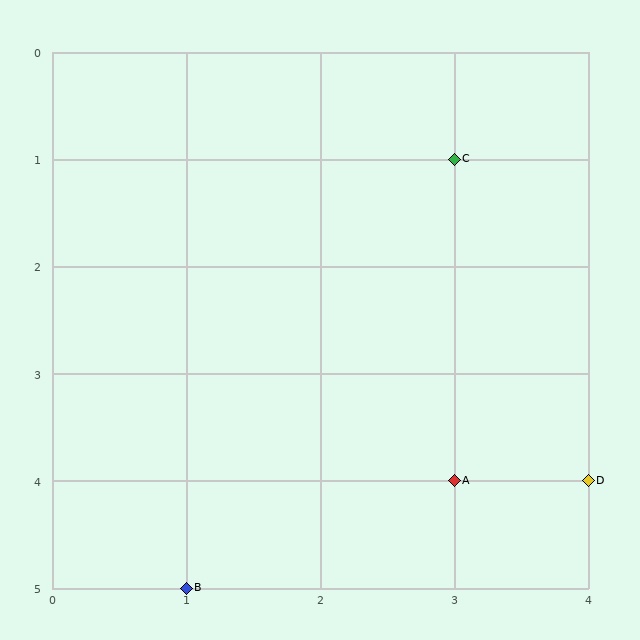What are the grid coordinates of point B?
Point B is at grid coordinates (1, 5).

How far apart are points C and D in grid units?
Points C and D are 1 column and 3 rows apart (about 3.2 grid units diagonally).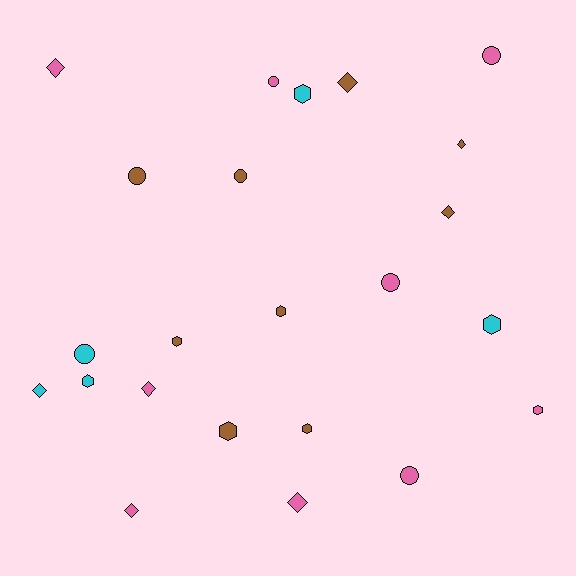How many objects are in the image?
There are 23 objects.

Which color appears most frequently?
Brown, with 9 objects.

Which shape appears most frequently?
Diamond, with 8 objects.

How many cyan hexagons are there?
There are 3 cyan hexagons.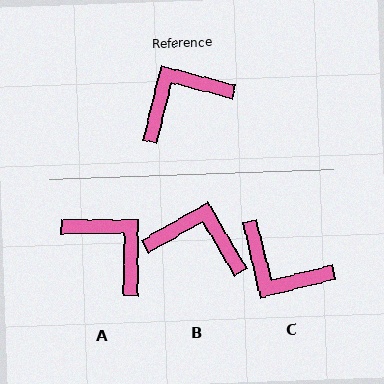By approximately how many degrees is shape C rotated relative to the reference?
Approximately 118 degrees counter-clockwise.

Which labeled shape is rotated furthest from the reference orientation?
C, about 118 degrees away.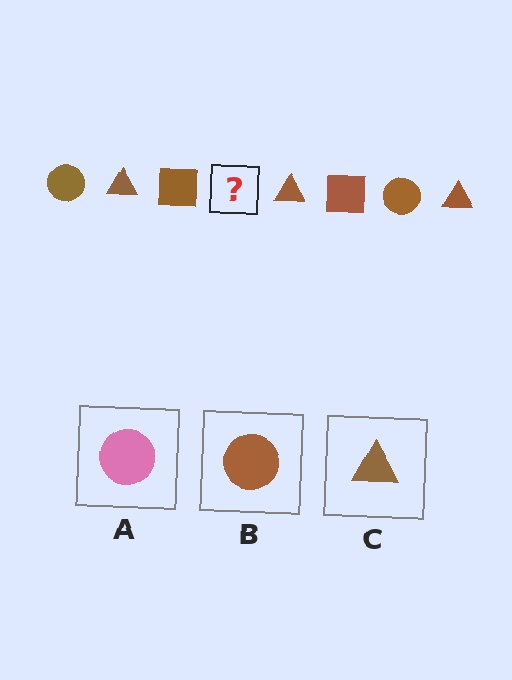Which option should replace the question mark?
Option B.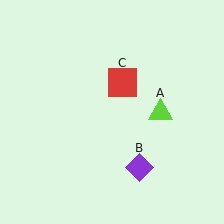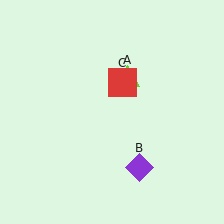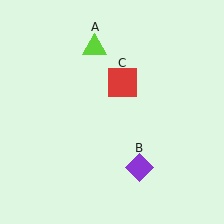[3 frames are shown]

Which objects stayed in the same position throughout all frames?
Purple diamond (object B) and red square (object C) remained stationary.